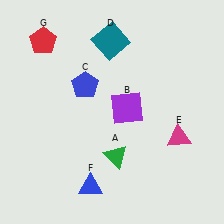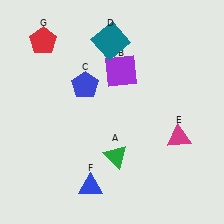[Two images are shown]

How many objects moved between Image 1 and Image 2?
1 object moved between the two images.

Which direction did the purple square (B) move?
The purple square (B) moved up.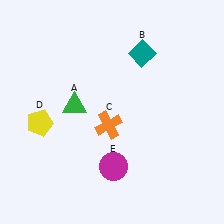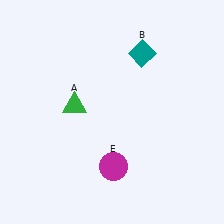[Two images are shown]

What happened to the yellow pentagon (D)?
The yellow pentagon (D) was removed in Image 2. It was in the bottom-left area of Image 1.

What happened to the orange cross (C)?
The orange cross (C) was removed in Image 2. It was in the bottom-left area of Image 1.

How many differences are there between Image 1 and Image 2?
There are 2 differences between the two images.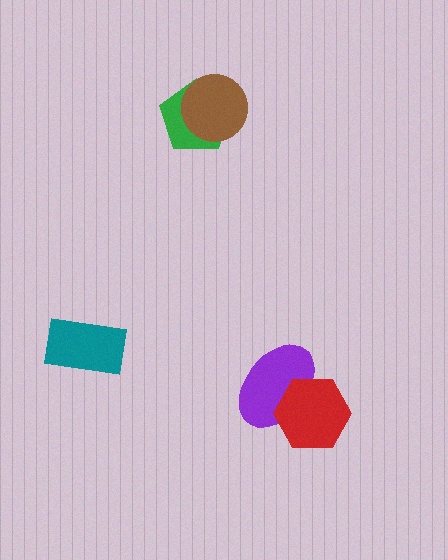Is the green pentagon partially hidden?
Yes, it is partially covered by another shape.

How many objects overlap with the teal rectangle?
0 objects overlap with the teal rectangle.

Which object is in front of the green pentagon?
The brown circle is in front of the green pentagon.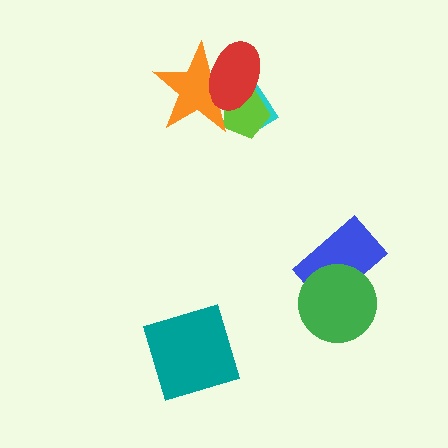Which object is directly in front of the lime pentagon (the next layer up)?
The orange star is directly in front of the lime pentagon.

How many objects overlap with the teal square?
0 objects overlap with the teal square.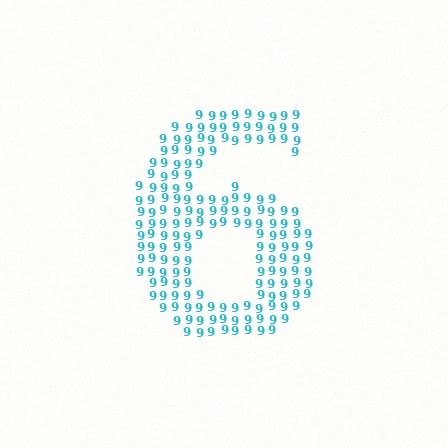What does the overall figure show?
The overall figure shows the digit 6.